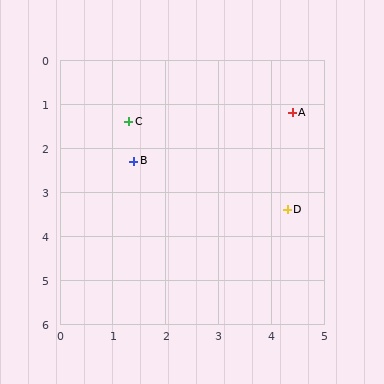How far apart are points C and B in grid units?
Points C and B are about 0.9 grid units apart.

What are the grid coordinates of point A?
Point A is at approximately (4.4, 1.2).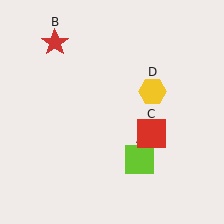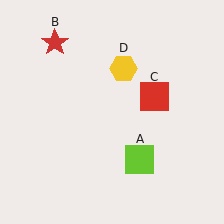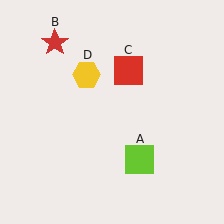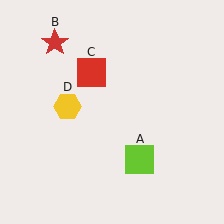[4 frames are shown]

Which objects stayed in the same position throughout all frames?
Lime square (object A) and red star (object B) remained stationary.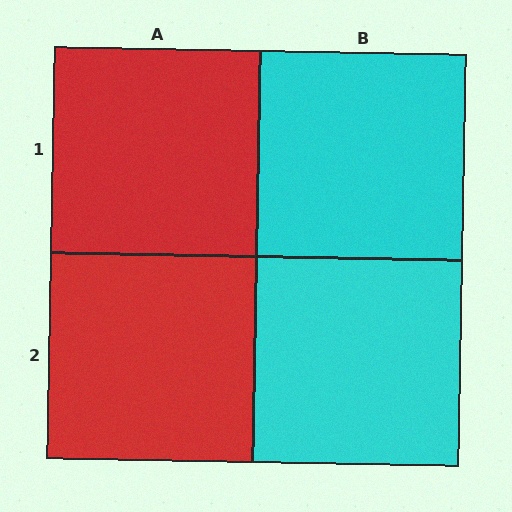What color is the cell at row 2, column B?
Cyan.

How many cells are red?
2 cells are red.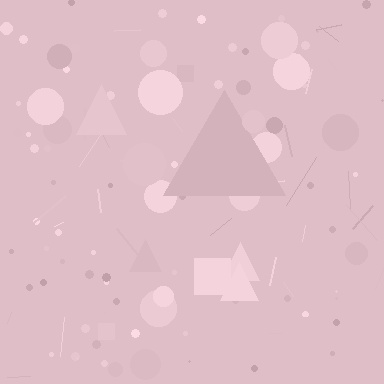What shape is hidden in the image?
A triangle is hidden in the image.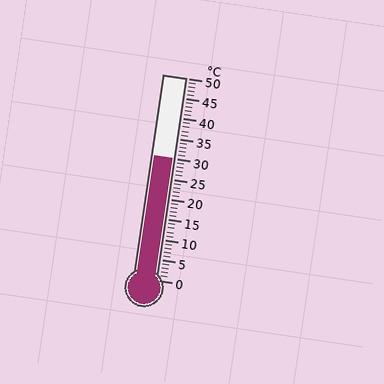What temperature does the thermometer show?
The thermometer shows approximately 30°C.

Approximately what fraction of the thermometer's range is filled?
The thermometer is filled to approximately 60% of its range.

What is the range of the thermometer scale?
The thermometer scale ranges from 0°C to 50°C.